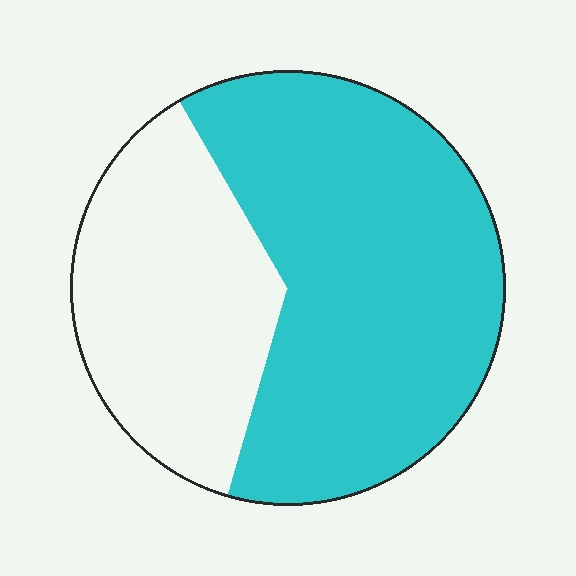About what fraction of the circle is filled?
About five eighths (5/8).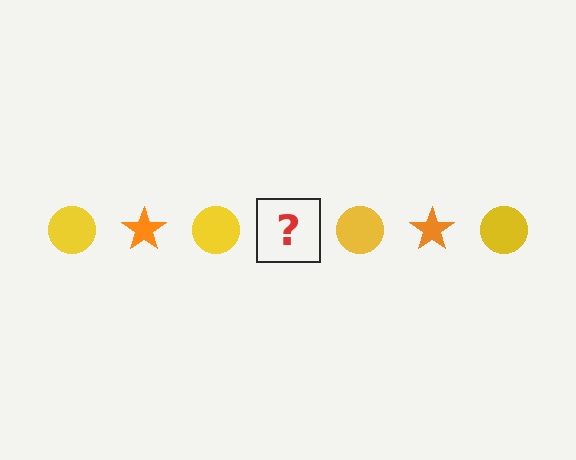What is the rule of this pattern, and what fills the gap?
The rule is that the pattern alternates between yellow circle and orange star. The gap should be filled with an orange star.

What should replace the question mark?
The question mark should be replaced with an orange star.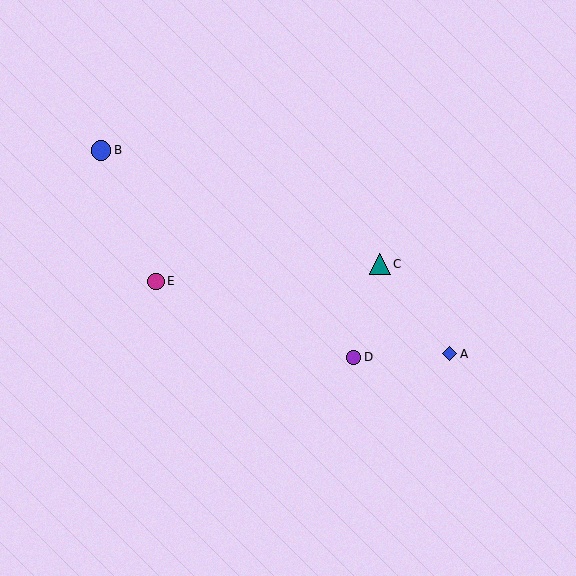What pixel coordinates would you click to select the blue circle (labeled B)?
Click at (101, 150) to select the blue circle B.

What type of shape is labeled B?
Shape B is a blue circle.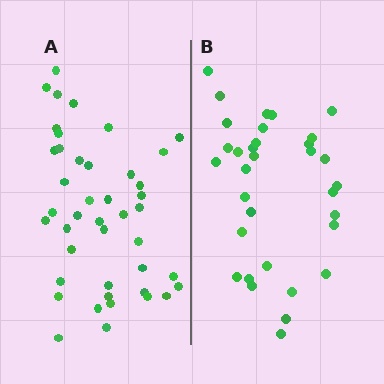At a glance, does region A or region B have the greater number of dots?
Region A (the left region) has more dots.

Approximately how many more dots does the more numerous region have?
Region A has roughly 10 or so more dots than region B.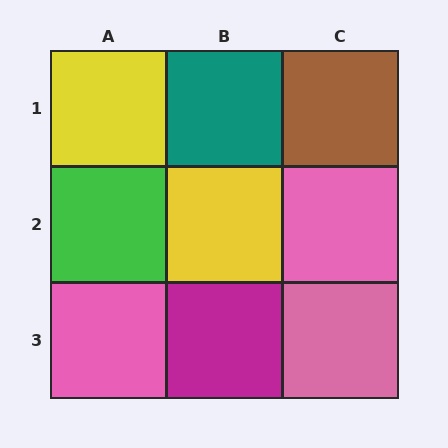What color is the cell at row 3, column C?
Pink.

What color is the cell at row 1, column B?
Teal.